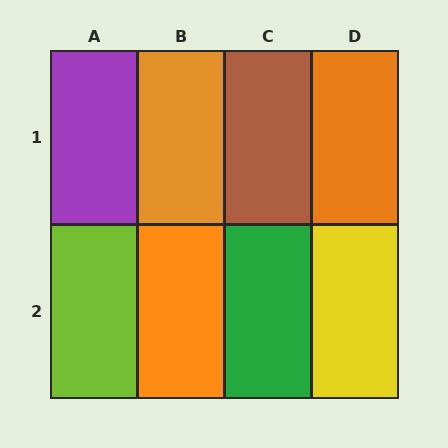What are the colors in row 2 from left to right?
Lime, orange, green, yellow.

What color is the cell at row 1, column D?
Orange.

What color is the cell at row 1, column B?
Orange.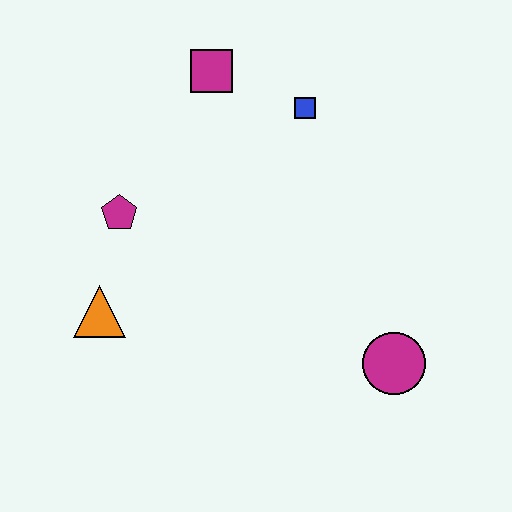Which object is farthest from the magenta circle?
The magenta square is farthest from the magenta circle.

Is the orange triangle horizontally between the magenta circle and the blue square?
No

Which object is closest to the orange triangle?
The magenta pentagon is closest to the orange triangle.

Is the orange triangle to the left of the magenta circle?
Yes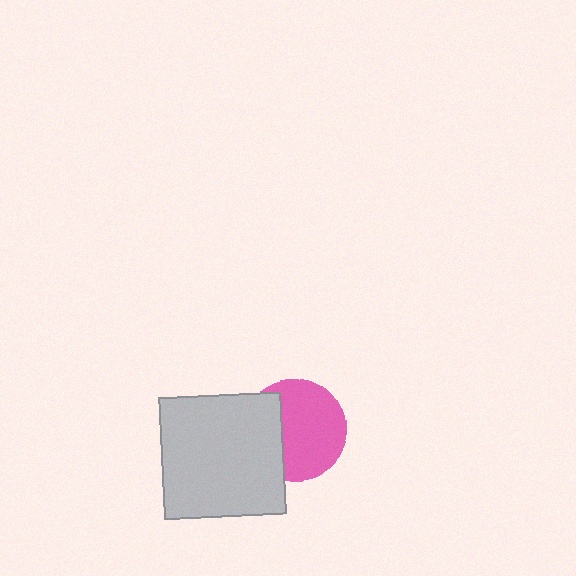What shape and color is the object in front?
The object in front is a light gray square.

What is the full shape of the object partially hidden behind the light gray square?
The partially hidden object is a pink circle.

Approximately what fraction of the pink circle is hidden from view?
Roughly 33% of the pink circle is hidden behind the light gray square.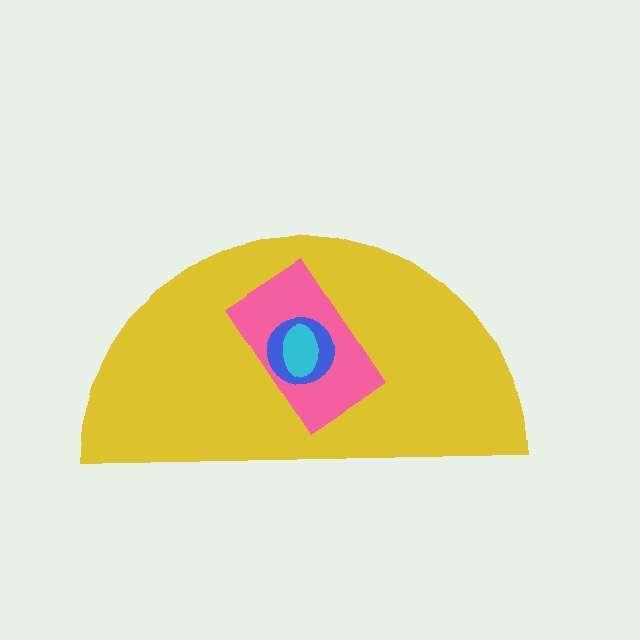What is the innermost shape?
The cyan ellipse.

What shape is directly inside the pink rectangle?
The blue circle.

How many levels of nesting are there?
4.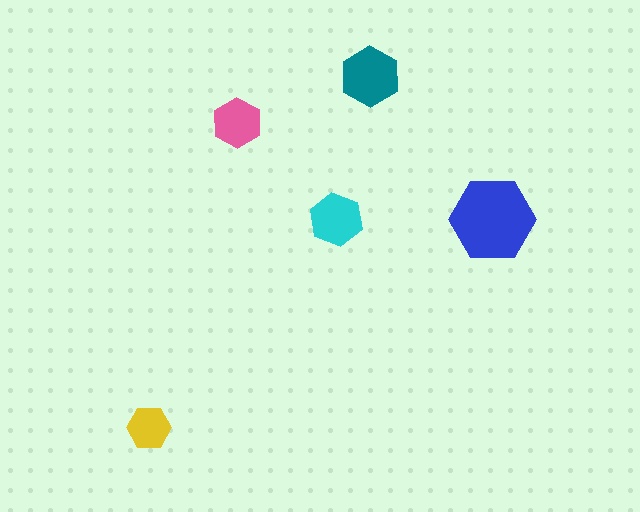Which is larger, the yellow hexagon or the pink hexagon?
The pink one.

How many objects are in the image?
There are 5 objects in the image.